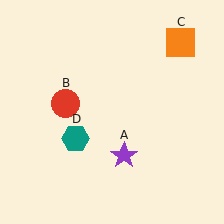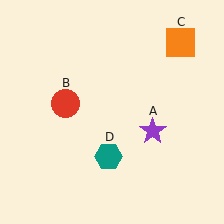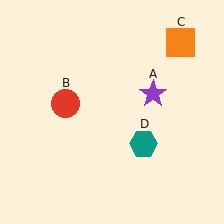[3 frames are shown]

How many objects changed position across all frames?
2 objects changed position: purple star (object A), teal hexagon (object D).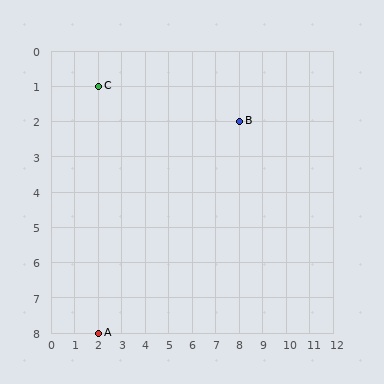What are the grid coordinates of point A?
Point A is at grid coordinates (2, 8).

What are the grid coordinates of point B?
Point B is at grid coordinates (8, 2).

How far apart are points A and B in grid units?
Points A and B are 6 columns and 6 rows apart (about 8.5 grid units diagonally).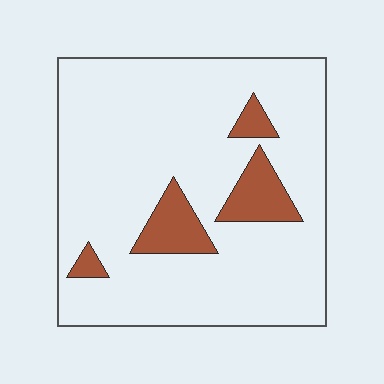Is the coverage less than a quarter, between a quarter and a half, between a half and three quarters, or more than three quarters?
Less than a quarter.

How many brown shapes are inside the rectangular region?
4.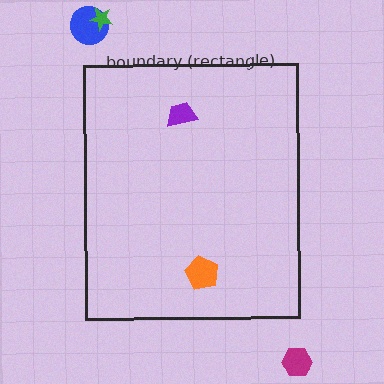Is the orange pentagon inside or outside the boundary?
Inside.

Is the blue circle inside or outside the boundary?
Outside.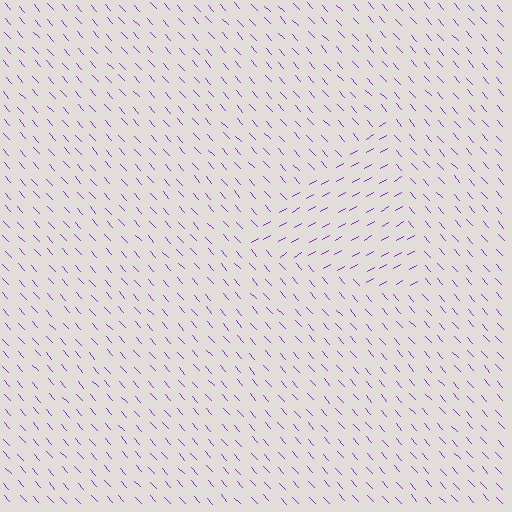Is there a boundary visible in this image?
Yes, there is a texture boundary formed by a change in line orientation.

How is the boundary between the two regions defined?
The boundary is defined purely by a change in line orientation (approximately 79 degrees difference). All lines are the same color and thickness.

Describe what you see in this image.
The image is filled with small purple line segments. A triangle region in the image has lines oriented differently from the surrounding lines, creating a visible texture boundary.